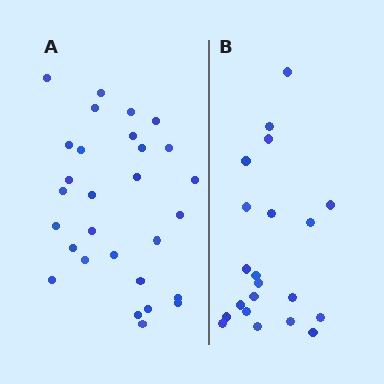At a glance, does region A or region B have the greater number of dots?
Region A (the left region) has more dots.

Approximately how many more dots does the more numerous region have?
Region A has roughly 8 or so more dots than region B.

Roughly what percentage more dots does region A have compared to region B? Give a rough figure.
About 40% more.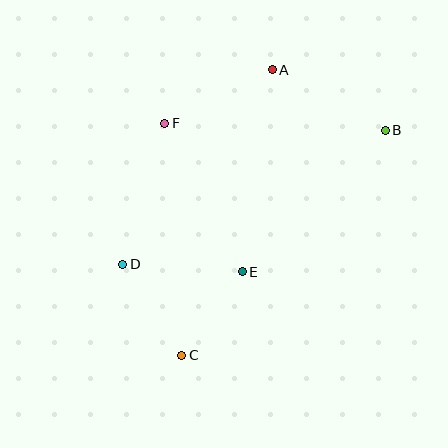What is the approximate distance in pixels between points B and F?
The distance between B and F is approximately 221 pixels.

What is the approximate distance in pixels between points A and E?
The distance between A and E is approximately 204 pixels.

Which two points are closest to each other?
Points C and E are closest to each other.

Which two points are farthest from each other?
Points B and C are farthest from each other.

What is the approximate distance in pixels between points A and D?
The distance between A and D is approximately 246 pixels.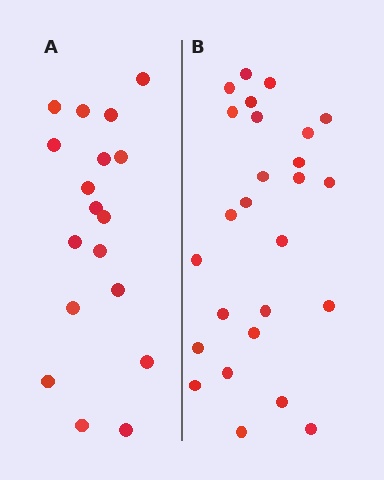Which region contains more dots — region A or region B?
Region B (the right region) has more dots.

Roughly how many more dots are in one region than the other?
Region B has roughly 8 or so more dots than region A.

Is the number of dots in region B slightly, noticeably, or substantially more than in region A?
Region B has noticeably more, but not dramatically so. The ratio is roughly 1.4 to 1.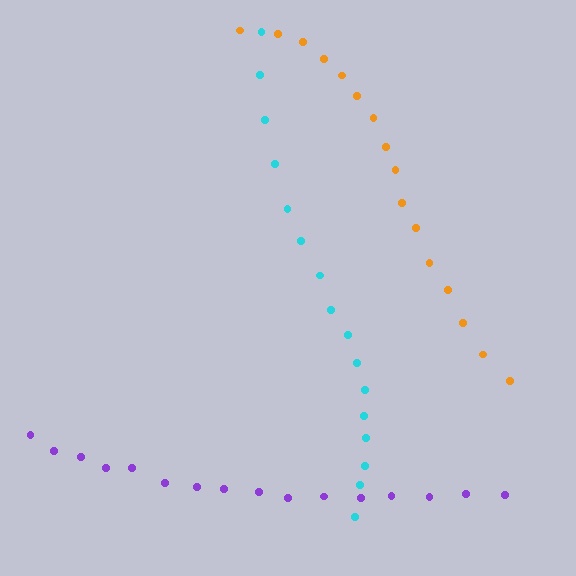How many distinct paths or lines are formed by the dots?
There are 3 distinct paths.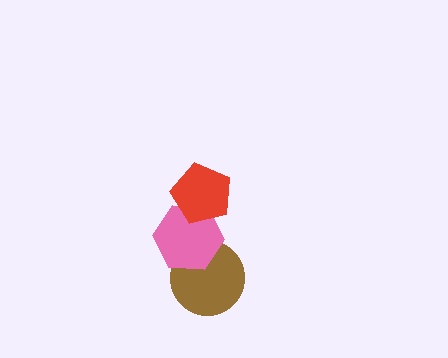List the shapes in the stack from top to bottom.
From top to bottom: the red pentagon, the pink hexagon, the brown circle.